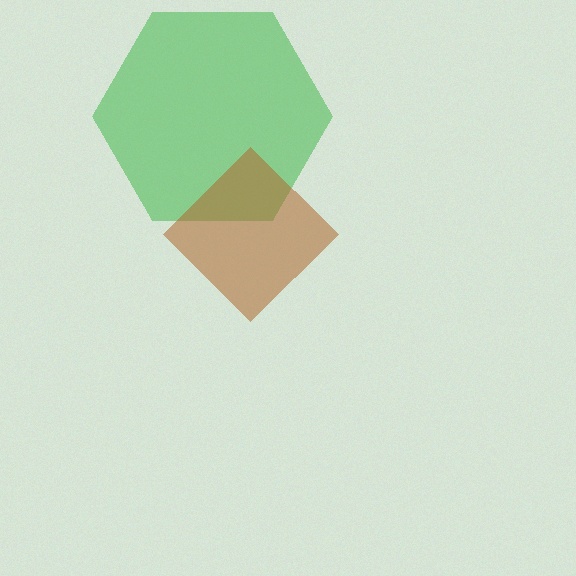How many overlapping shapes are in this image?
There are 2 overlapping shapes in the image.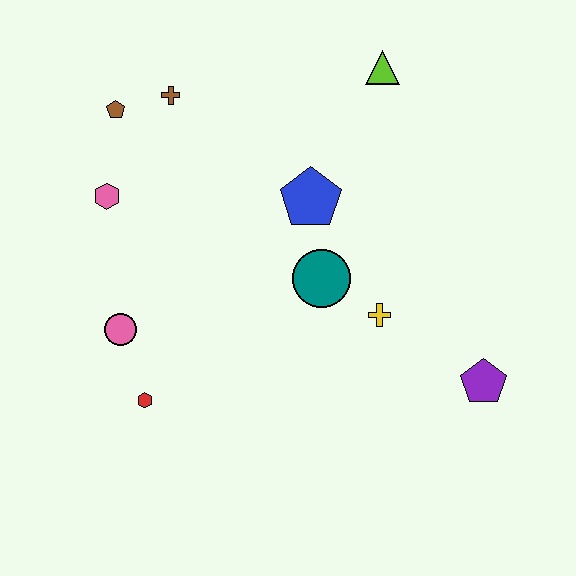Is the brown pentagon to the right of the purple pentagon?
No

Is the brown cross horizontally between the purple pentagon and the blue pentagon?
No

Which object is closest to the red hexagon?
The pink circle is closest to the red hexagon.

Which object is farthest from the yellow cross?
The brown pentagon is farthest from the yellow cross.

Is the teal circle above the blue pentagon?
No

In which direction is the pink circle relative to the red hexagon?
The pink circle is above the red hexagon.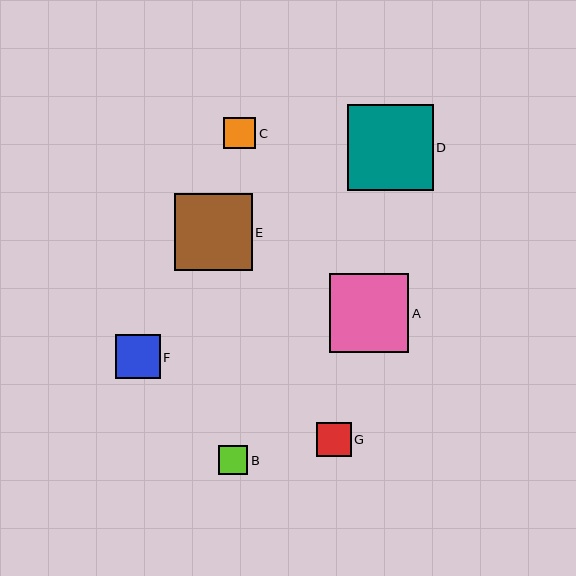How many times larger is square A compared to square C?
Square A is approximately 2.5 times the size of square C.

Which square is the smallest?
Square B is the smallest with a size of approximately 29 pixels.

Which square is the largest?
Square D is the largest with a size of approximately 86 pixels.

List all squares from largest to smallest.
From largest to smallest: D, A, E, F, G, C, B.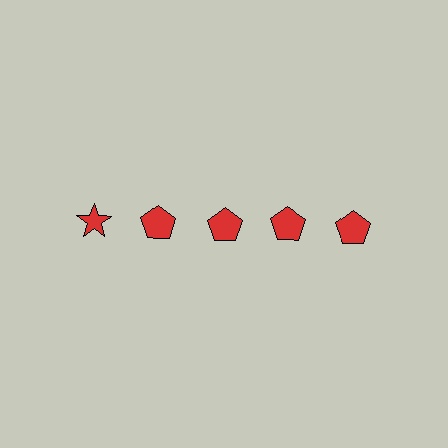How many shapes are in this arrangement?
There are 5 shapes arranged in a grid pattern.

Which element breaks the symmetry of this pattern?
The red star in the top row, leftmost column breaks the symmetry. All other shapes are red pentagons.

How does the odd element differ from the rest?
It has a different shape: star instead of pentagon.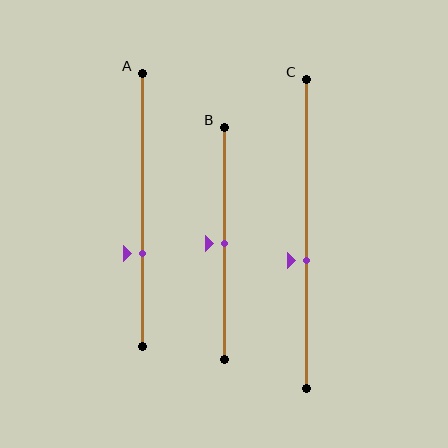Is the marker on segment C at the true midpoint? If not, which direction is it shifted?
No, the marker on segment C is shifted downward by about 9% of the segment length.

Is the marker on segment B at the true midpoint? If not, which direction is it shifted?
Yes, the marker on segment B is at the true midpoint.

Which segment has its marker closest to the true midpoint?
Segment B has its marker closest to the true midpoint.